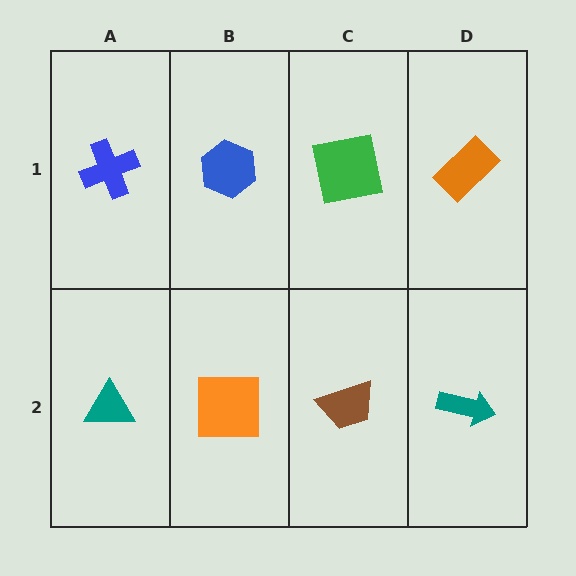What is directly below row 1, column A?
A teal triangle.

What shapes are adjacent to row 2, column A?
A blue cross (row 1, column A), an orange square (row 2, column B).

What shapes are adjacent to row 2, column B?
A blue hexagon (row 1, column B), a teal triangle (row 2, column A), a brown trapezoid (row 2, column C).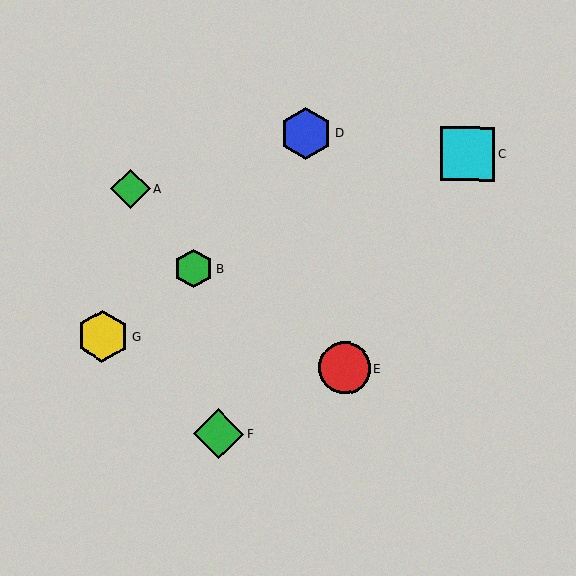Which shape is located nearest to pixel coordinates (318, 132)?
The blue hexagon (labeled D) at (306, 133) is nearest to that location.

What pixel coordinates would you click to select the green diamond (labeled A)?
Click at (130, 189) to select the green diamond A.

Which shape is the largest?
The cyan square (labeled C) is the largest.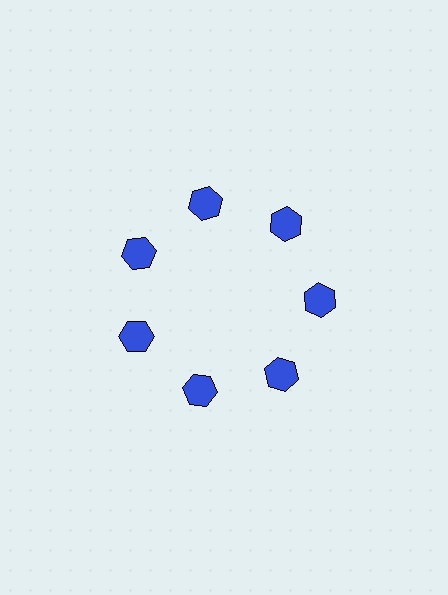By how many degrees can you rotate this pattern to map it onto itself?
The pattern maps onto itself every 51 degrees of rotation.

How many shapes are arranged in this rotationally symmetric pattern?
There are 7 shapes, arranged in 7 groups of 1.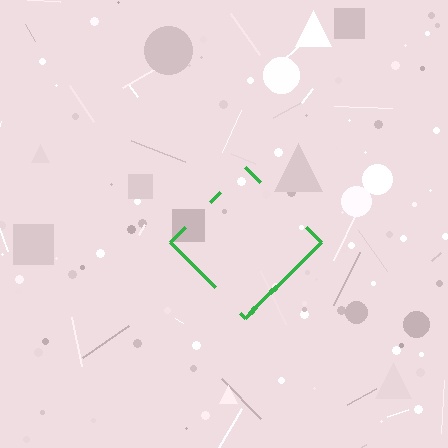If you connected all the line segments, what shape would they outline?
They would outline a diamond.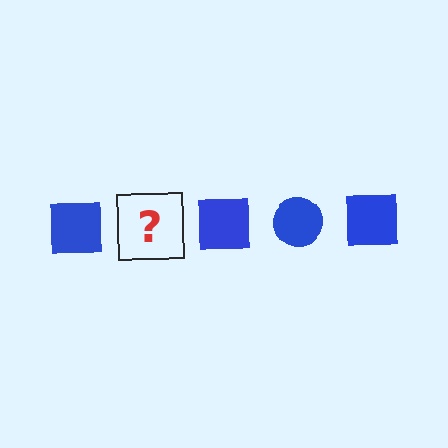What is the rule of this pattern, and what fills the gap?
The rule is that the pattern cycles through square, circle shapes in blue. The gap should be filled with a blue circle.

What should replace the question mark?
The question mark should be replaced with a blue circle.